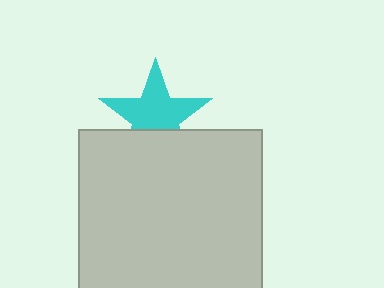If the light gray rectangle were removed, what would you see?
You would see the complete cyan star.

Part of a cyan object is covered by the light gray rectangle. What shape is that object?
It is a star.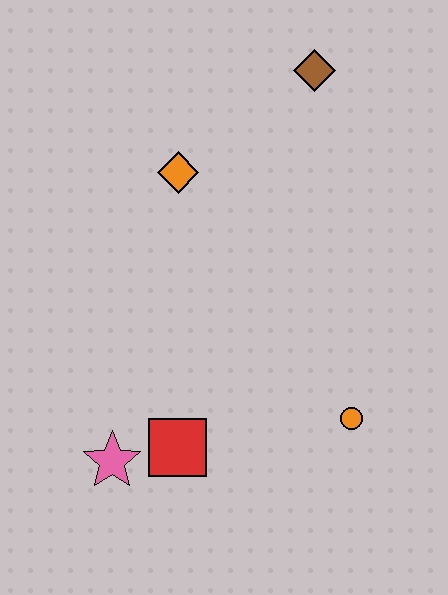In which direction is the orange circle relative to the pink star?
The orange circle is to the right of the pink star.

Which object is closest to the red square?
The pink star is closest to the red square.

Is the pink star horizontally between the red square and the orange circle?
No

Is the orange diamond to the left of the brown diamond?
Yes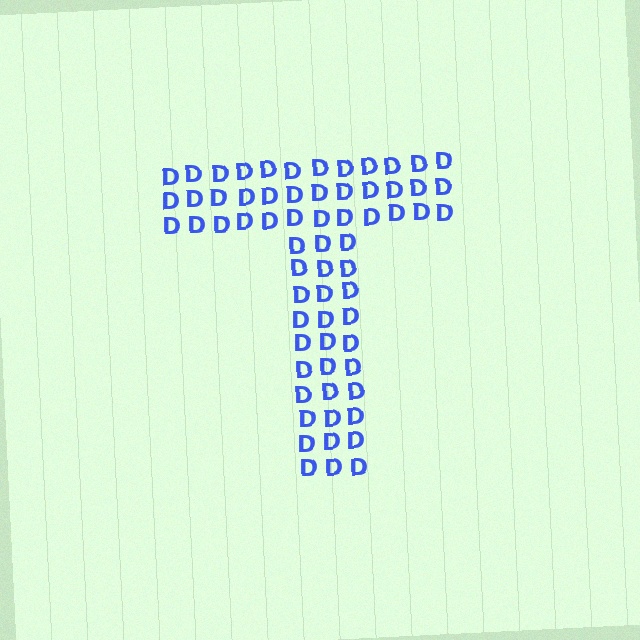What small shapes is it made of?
It is made of small letter D's.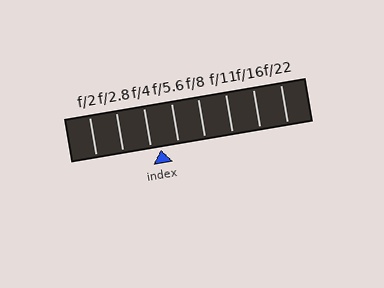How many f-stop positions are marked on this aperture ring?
There are 8 f-stop positions marked.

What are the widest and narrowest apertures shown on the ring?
The widest aperture shown is f/2 and the narrowest is f/22.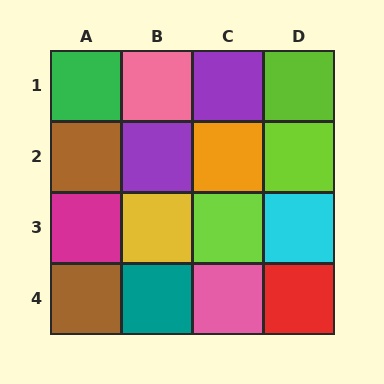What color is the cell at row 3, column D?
Cyan.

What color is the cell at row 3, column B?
Yellow.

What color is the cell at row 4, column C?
Pink.